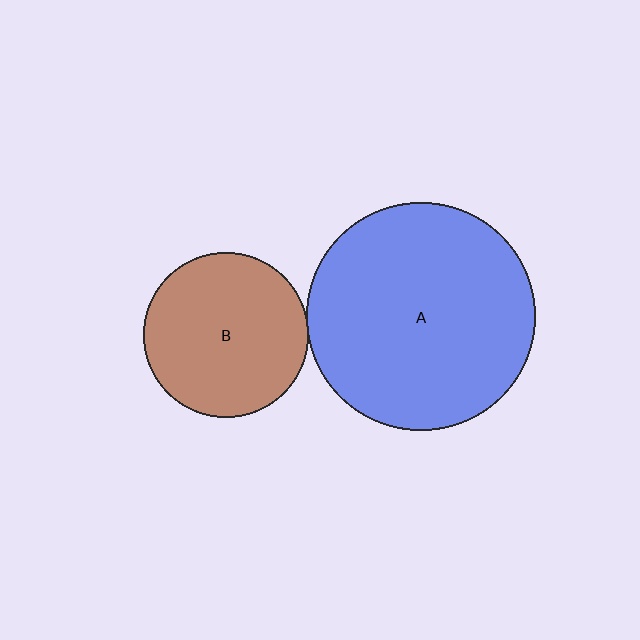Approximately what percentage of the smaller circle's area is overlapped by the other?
Approximately 5%.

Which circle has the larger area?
Circle A (blue).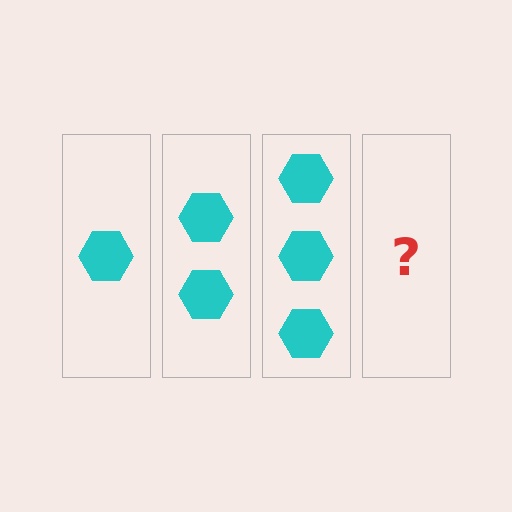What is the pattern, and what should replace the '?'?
The pattern is that each step adds one more hexagon. The '?' should be 4 hexagons.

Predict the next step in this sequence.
The next step is 4 hexagons.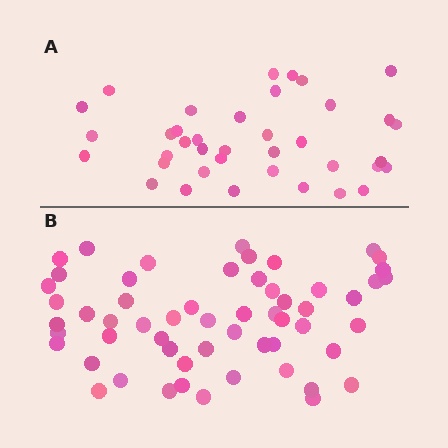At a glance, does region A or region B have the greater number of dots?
Region B (the bottom region) has more dots.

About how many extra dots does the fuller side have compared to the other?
Region B has approximately 20 more dots than region A.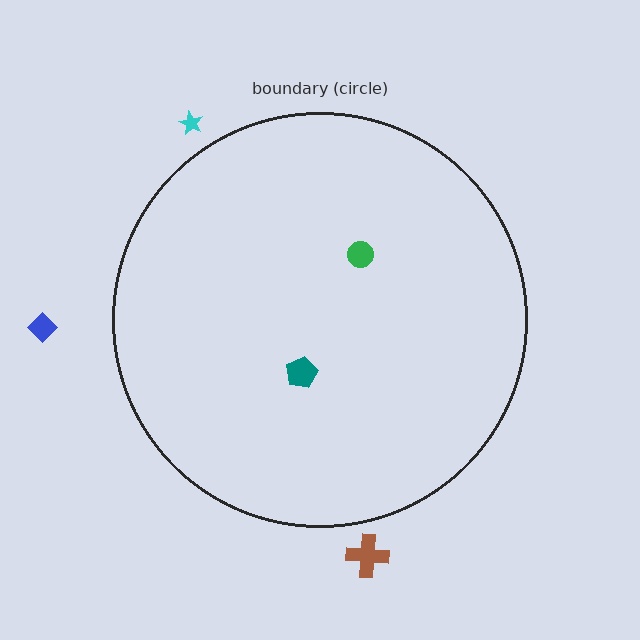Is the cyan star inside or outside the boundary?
Outside.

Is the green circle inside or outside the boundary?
Inside.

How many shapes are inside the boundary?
2 inside, 3 outside.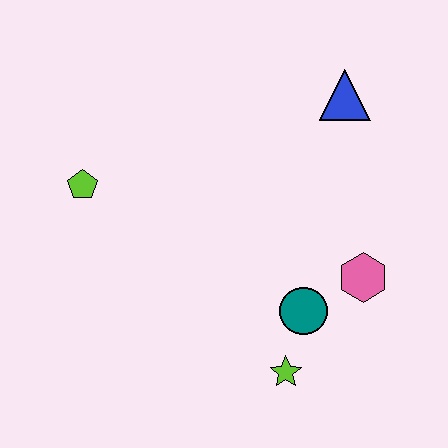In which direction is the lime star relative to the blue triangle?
The lime star is below the blue triangle.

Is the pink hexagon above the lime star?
Yes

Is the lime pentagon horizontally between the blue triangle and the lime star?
No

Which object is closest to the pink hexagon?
The teal circle is closest to the pink hexagon.